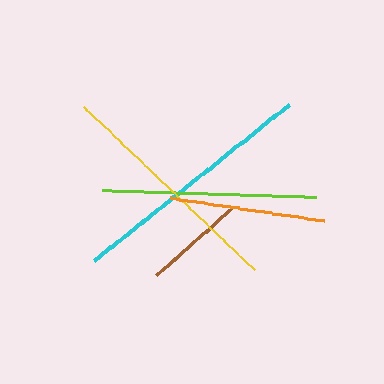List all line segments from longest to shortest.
From longest to shortest: cyan, yellow, lime, orange, brown.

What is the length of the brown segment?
The brown segment is approximately 103 pixels long.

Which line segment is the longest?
The cyan line is the longest at approximately 250 pixels.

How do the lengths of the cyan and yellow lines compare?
The cyan and yellow lines are approximately the same length.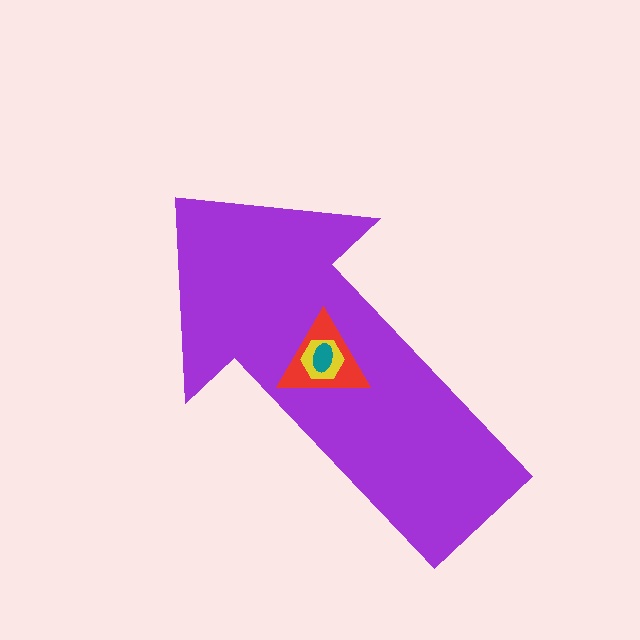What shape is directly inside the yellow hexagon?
The teal ellipse.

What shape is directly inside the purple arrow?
The red triangle.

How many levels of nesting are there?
4.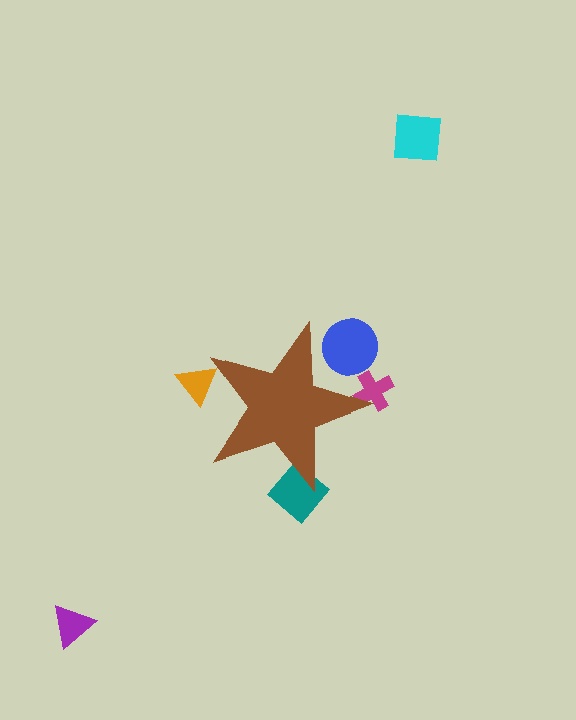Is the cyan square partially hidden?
No, the cyan square is fully visible.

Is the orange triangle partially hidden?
Yes, the orange triangle is partially hidden behind the brown star.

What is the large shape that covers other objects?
A brown star.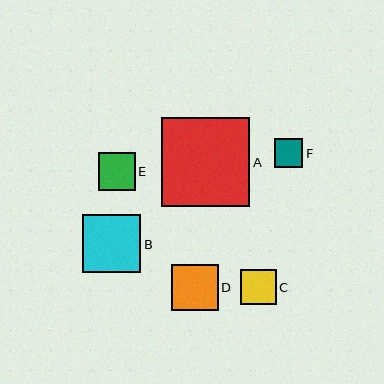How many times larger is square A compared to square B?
Square A is approximately 1.5 times the size of square B.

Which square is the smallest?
Square F is the smallest with a size of approximately 29 pixels.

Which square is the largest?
Square A is the largest with a size of approximately 89 pixels.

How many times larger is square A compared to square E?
Square A is approximately 2.4 times the size of square E.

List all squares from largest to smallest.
From largest to smallest: A, B, D, E, C, F.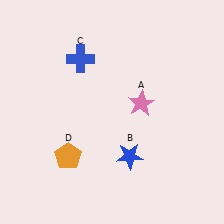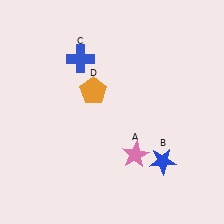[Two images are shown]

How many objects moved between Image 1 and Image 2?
3 objects moved between the two images.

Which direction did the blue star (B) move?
The blue star (B) moved right.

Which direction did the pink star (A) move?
The pink star (A) moved down.